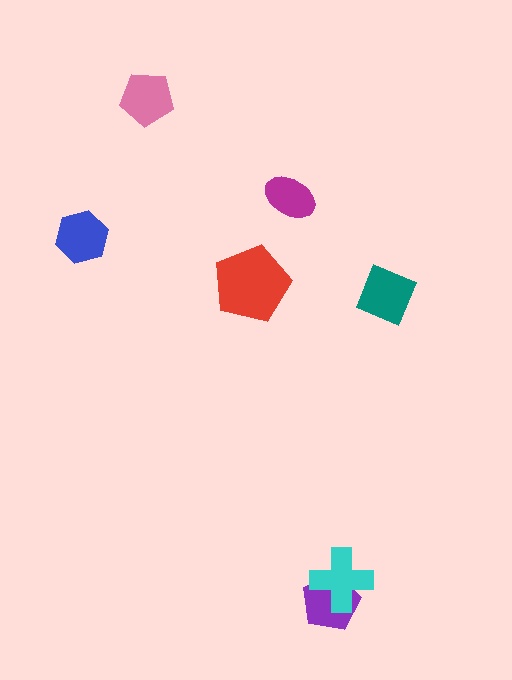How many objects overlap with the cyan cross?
1 object overlaps with the cyan cross.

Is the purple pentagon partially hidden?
Yes, it is partially covered by another shape.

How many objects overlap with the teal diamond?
0 objects overlap with the teal diamond.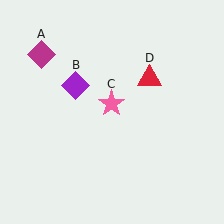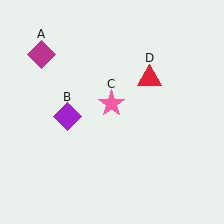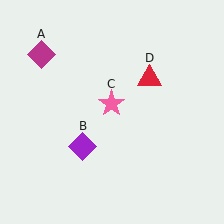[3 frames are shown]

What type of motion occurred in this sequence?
The purple diamond (object B) rotated counterclockwise around the center of the scene.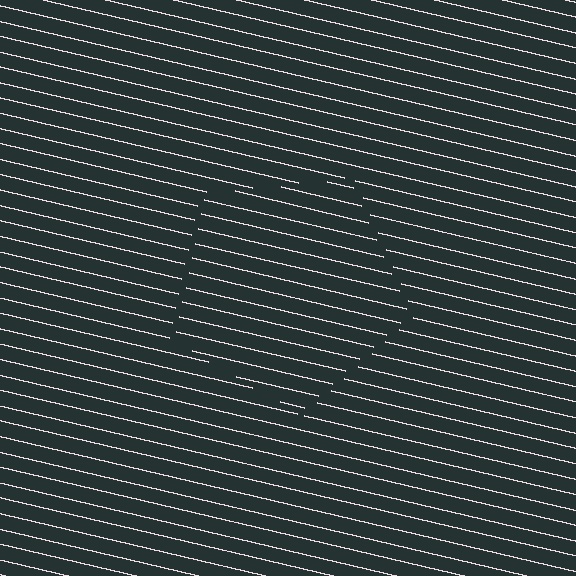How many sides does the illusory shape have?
5 sides — the line-ends trace a pentagon.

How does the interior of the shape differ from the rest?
The interior of the shape contains the same grating, shifted by half a period — the contour is defined by the phase discontinuity where line-ends from the inner and outer gratings abut.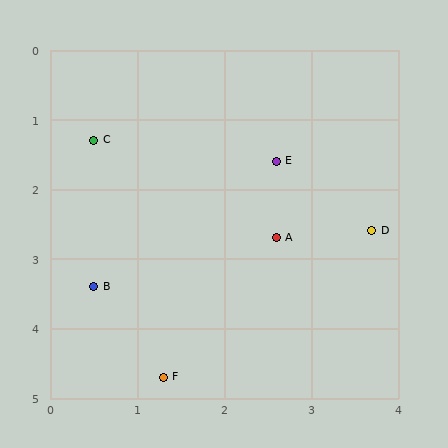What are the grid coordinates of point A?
Point A is at approximately (2.6, 2.7).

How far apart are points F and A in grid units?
Points F and A are about 2.4 grid units apart.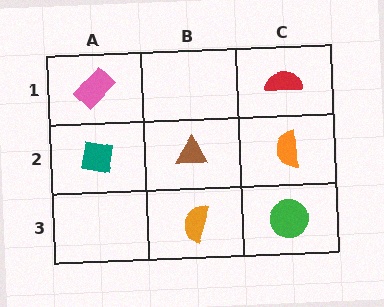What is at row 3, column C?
A green circle.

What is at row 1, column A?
A pink rectangle.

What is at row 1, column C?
A red semicircle.